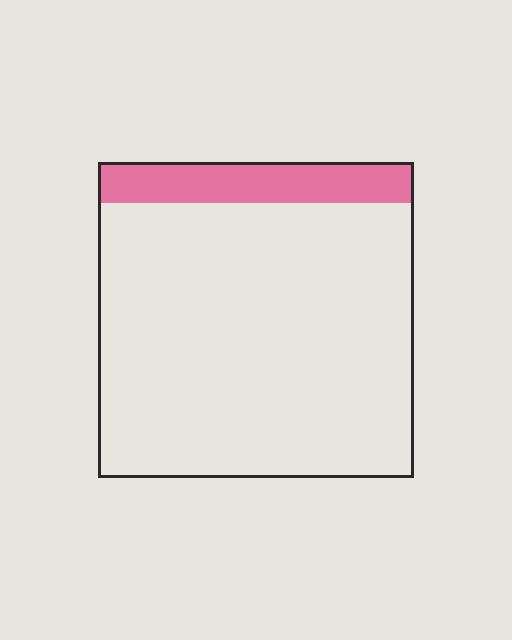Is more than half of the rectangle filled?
No.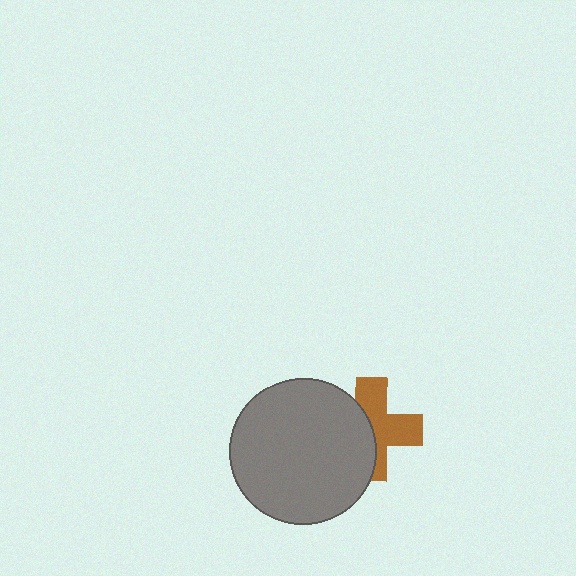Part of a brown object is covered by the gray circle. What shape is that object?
It is a cross.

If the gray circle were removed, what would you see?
You would see the complete brown cross.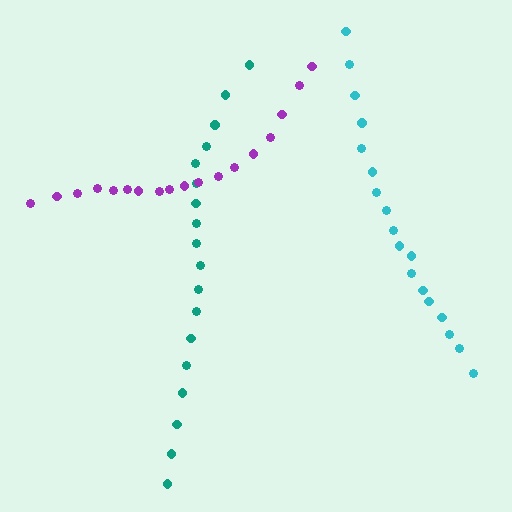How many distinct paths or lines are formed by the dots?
There are 3 distinct paths.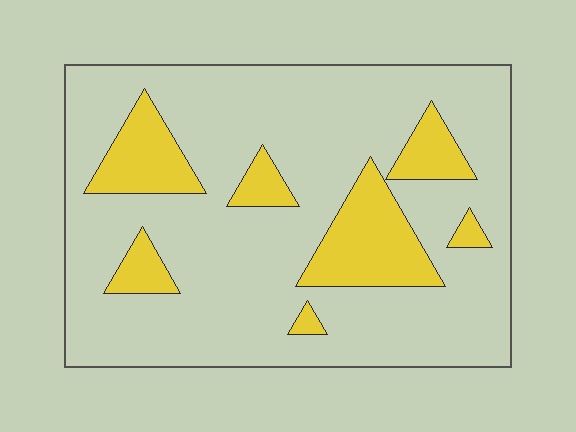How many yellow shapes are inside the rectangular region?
7.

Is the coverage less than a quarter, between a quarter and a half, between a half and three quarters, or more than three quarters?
Less than a quarter.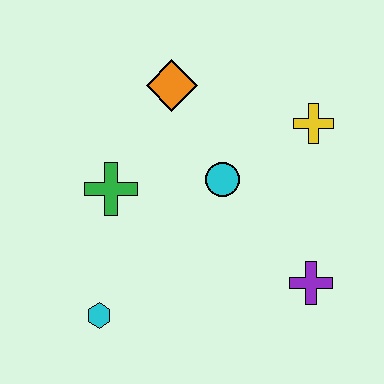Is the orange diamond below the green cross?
No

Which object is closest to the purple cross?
The cyan circle is closest to the purple cross.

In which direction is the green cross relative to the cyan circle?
The green cross is to the left of the cyan circle.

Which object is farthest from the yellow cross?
The cyan hexagon is farthest from the yellow cross.